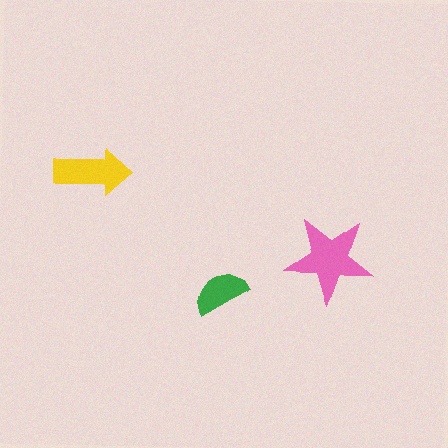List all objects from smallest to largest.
The green semicircle, the yellow arrow, the pink star.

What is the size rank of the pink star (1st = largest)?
1st.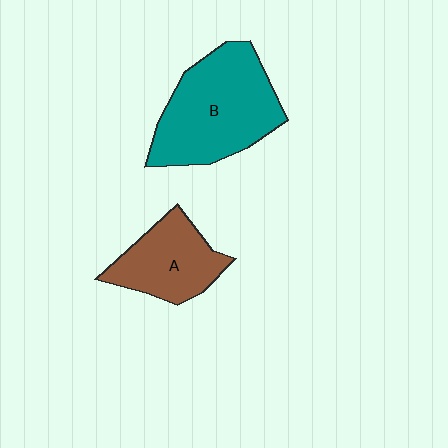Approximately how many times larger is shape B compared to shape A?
Approximately 1.6 times.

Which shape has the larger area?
Shape B (teal).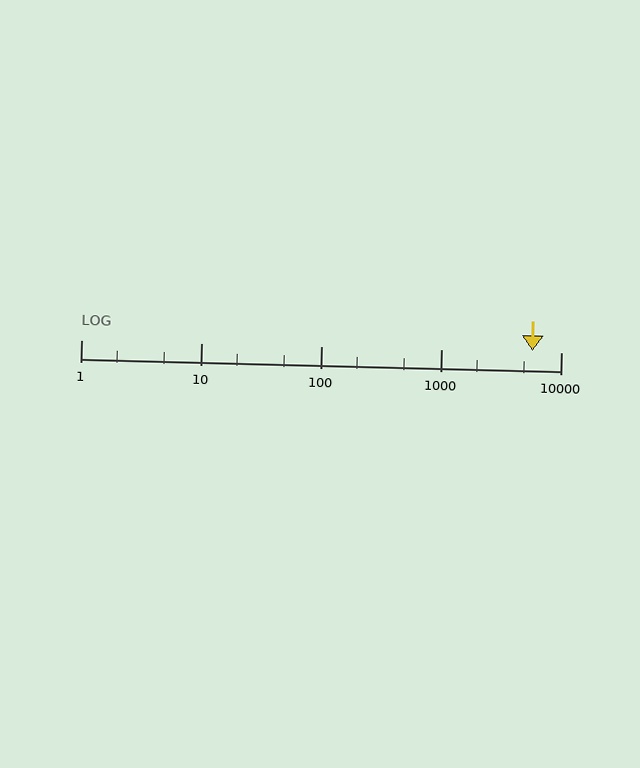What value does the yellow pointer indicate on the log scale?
The pointer indicates approximately 5800.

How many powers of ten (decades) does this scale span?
The scale spans 4 decades, from 1 to 10000.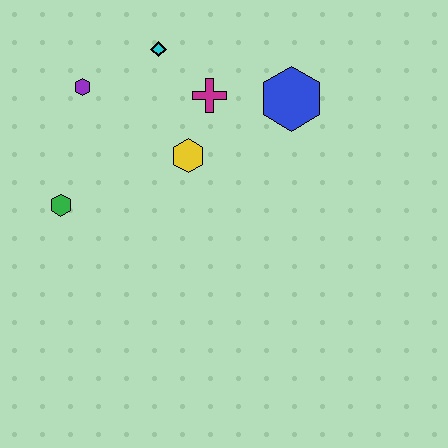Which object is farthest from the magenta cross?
The green hexagon is farthest from the magenta cross.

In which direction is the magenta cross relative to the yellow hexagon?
The magenta cross is above the yellow hexagon.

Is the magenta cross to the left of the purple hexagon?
No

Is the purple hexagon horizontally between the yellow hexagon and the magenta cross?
No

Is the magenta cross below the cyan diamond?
Yes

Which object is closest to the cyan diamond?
The magenta cross is closest to the cyan diamond.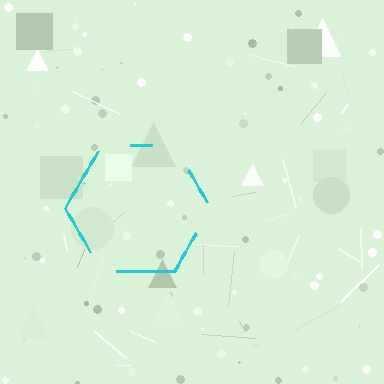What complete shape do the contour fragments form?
The contour fragments form a hexagon.